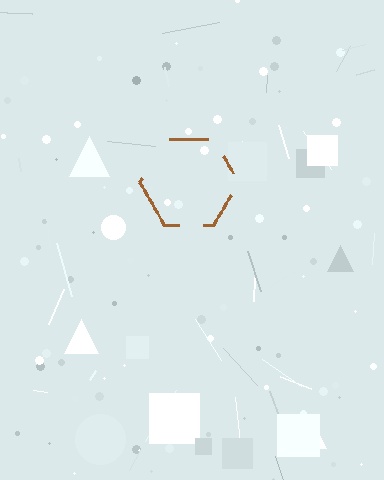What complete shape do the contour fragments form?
The contour fragments form a hexagon.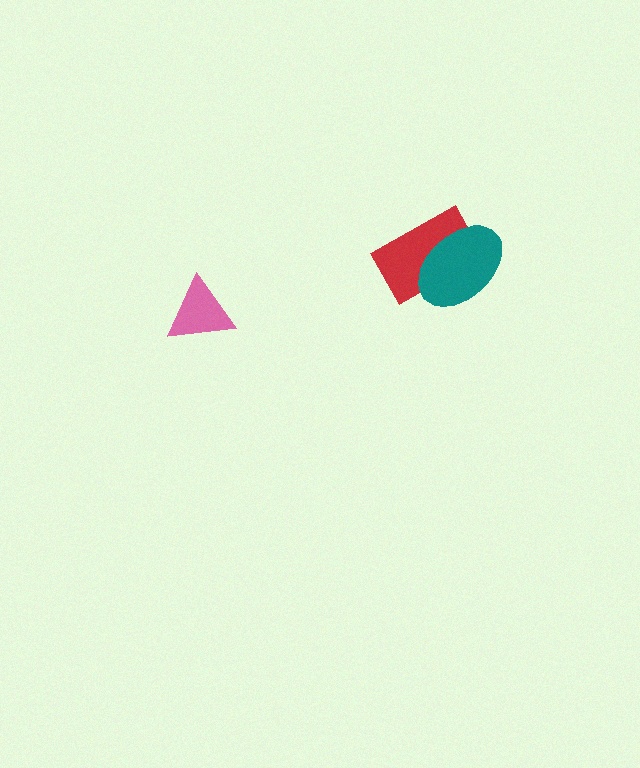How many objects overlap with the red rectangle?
1 object overlaps with the red rectangle.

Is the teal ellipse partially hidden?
No, no other shape covers it.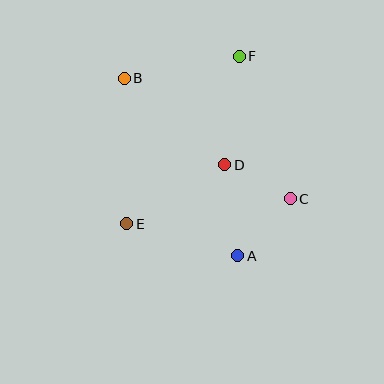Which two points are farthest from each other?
Points A and B are farthest from each other.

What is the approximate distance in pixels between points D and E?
The distance between D and E is approximately 115 pixels.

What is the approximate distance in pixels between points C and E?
The distance between C and E is approximately 165 pixels.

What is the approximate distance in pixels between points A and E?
The distance between A and E is approximately 116 pixels.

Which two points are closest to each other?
Points C and D are closest to each other.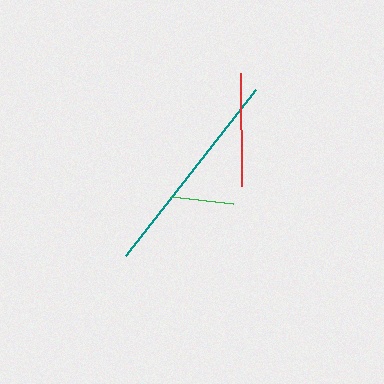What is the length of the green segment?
The green segment is approximately 62 pixels long.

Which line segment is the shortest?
The green line is the shortest at approximately 62 pixels.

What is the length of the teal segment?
The teal segment is approximately 212 pixels long.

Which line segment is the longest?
The teal line is the longest at approximately 212 pixels.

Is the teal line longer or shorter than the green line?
The teal line is longer than the green line.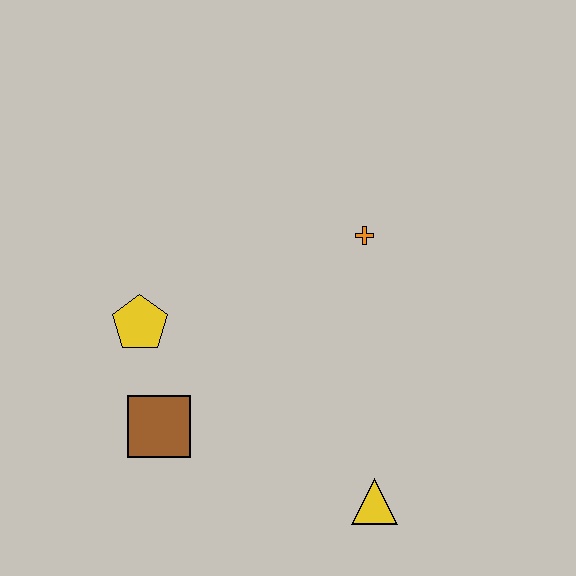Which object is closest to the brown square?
The yellow pentagon is closest to the brown square.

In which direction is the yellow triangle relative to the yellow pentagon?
The yellow triangle is to the right of the yellow pentagon.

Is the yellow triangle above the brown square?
No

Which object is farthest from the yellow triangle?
The yellow pentagon is farthest from the yellow triangle.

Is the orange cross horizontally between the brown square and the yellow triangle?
Yes